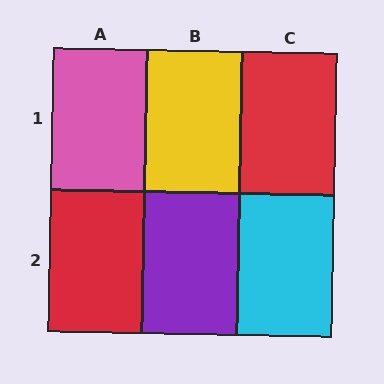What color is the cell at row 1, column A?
Pink.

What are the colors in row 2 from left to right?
Red, purple, cyan.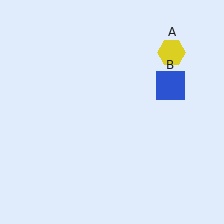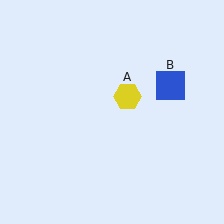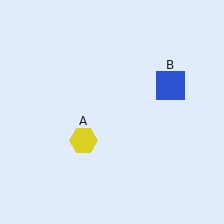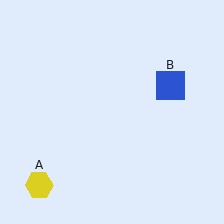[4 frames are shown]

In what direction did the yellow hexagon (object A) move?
The yellow hexagon (object A) moved down and to the left.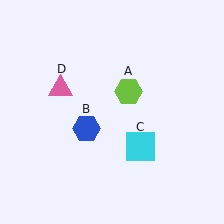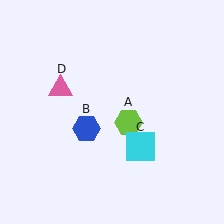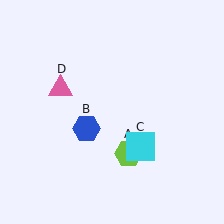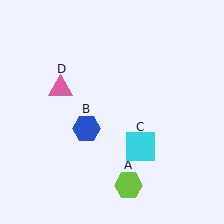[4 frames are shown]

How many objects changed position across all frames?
1 object changed position: lime hexagon (object A).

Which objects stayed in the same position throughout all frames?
Blue hexagon (object B) and cyan square (object C) and pink triangle (object D) remained stationary.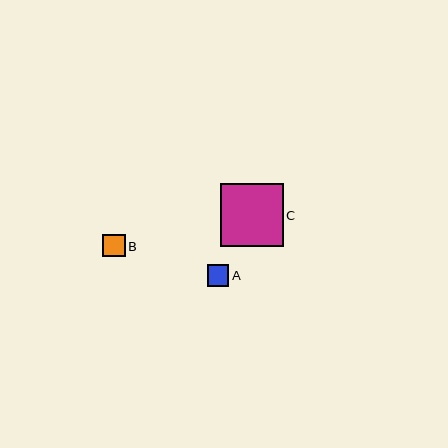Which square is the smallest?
Square A is the smallest with a size of approximately 21 pixels.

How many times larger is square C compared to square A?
Square C is approximately 3.0 times the size of square A.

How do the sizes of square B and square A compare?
Square B and square A are approximately the same size.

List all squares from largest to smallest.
From largest to smallest: C, B, A.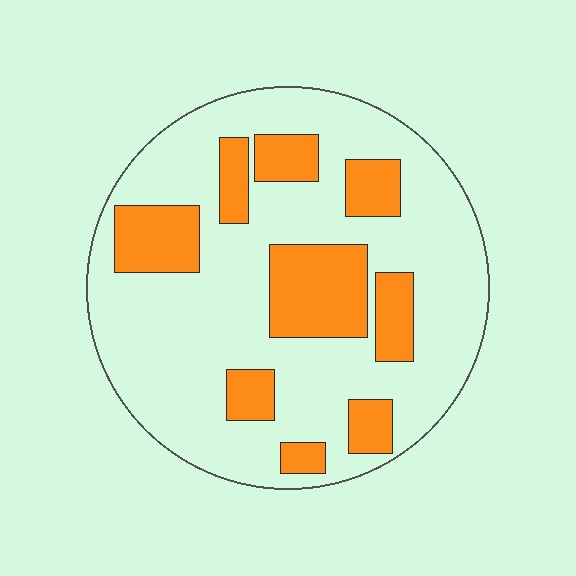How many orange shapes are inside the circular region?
9.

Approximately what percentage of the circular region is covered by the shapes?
Approximately 25%.